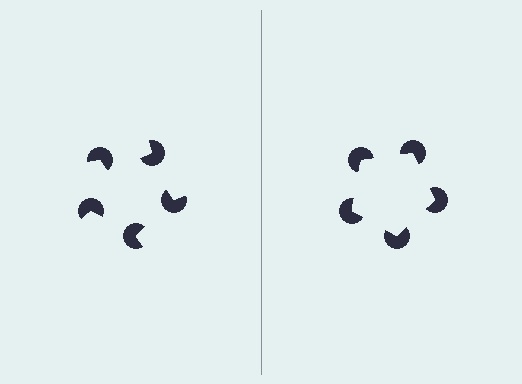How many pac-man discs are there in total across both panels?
10 — 5 on each side.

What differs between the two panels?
The pac-man discs are positioned identically on both sides; only the wedge orientations differ. On the right they align to a pentagon; on the left they are misaligned.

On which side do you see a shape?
An illusory pentagon appears on the right side. On the left side the wedge cuts are rotated, so no coherent shape forms.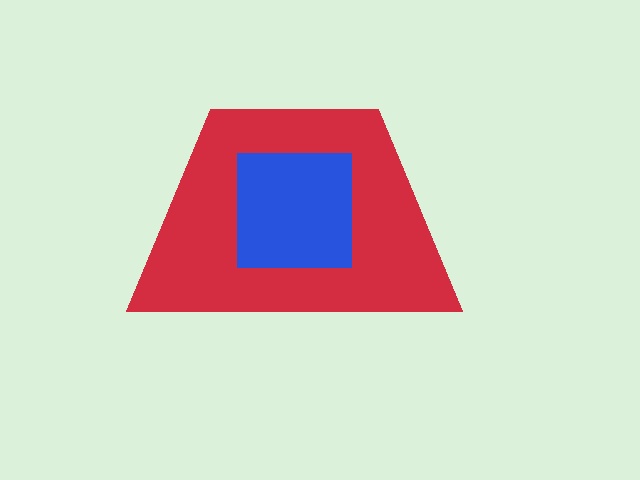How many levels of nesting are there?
2.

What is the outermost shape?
The red trapezoid.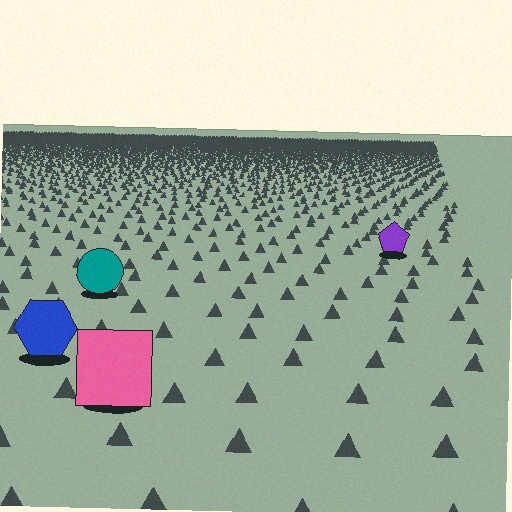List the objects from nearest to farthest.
From nearest to farthest: the pink square, the blue hexagon, the teal circle, the purple pentagon.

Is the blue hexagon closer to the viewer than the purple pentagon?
Yes. The blue hexagon is closer — you can tell from the texture gradient: the ground texture is coarser near it.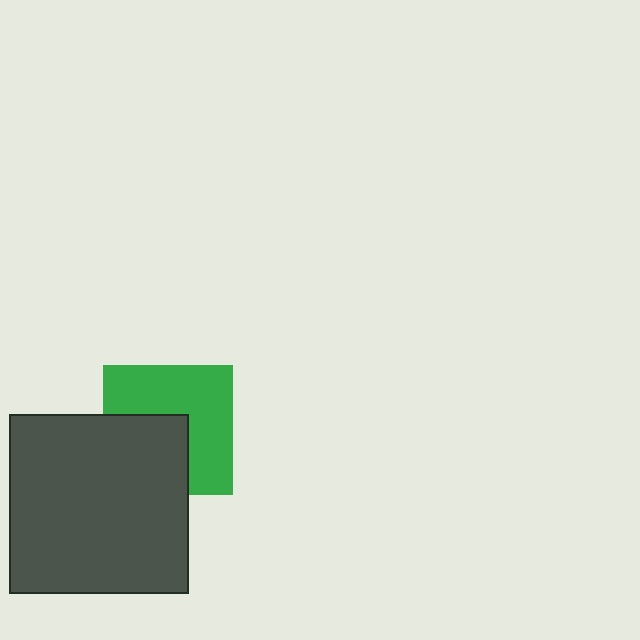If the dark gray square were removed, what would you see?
You would see the complete green square.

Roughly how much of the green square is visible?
About half of it is visible (roughly 58%).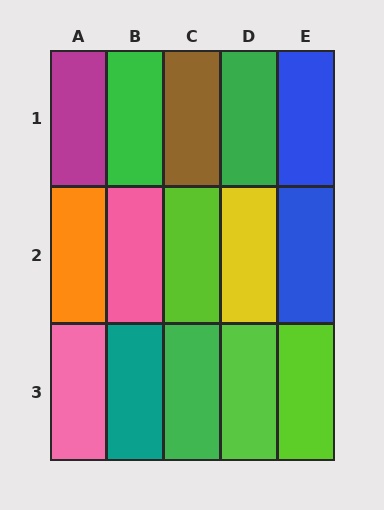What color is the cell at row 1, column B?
Green.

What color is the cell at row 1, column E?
Blue.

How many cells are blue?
2 cells are blue.